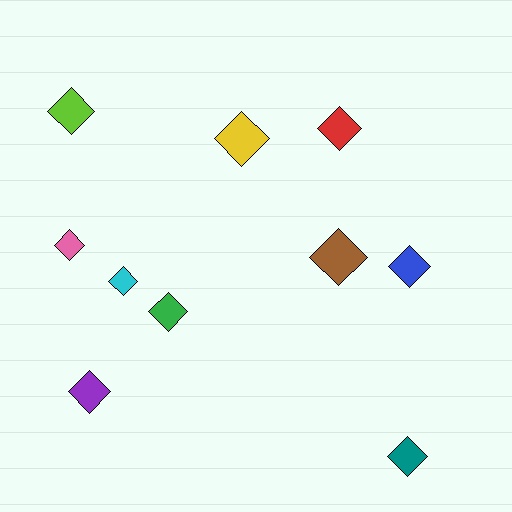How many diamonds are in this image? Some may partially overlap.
There are 10 diamonds.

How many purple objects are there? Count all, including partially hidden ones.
There is 1 purple object.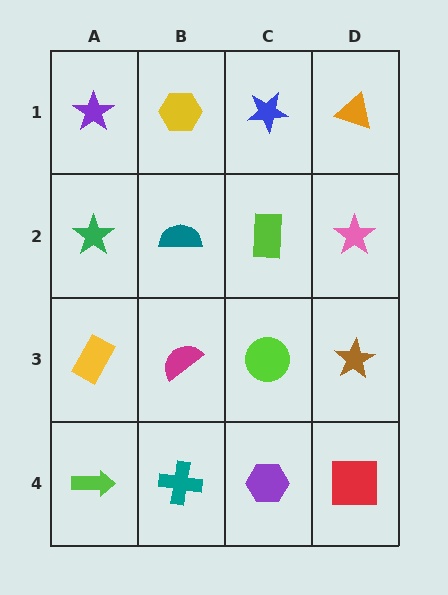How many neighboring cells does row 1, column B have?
3.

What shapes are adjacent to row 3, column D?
A pink star (row 2, column D), a red square (row 4, column D), a lime circle (row 3, column C).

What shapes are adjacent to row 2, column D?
An orange triangle (row 1, column D), a brown star (row 3, column D), a lime rectangle (row 2, column C).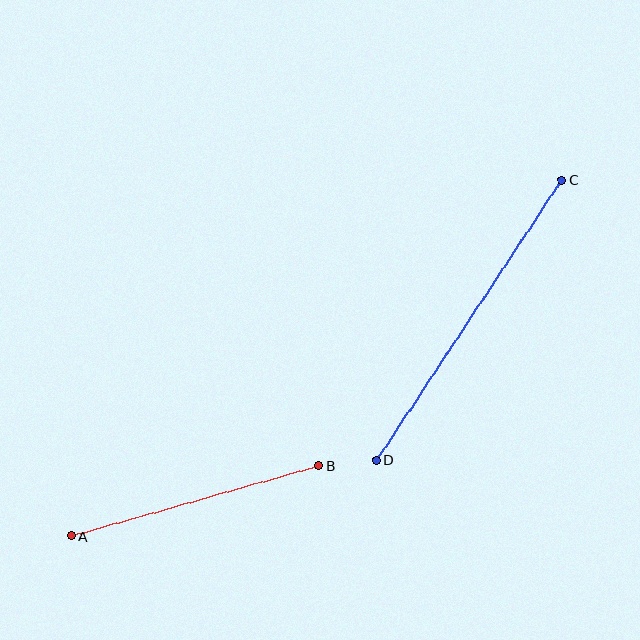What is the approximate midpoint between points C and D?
The midpoint is at approximately (469, 320) pixels.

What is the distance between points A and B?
The distance is approximately 258 pixels.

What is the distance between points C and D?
The distance is approximately 336 pixels.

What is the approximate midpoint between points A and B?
The midpoint is at approximately (195, 501) pixels.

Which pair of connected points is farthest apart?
Points C and D are farthest apart.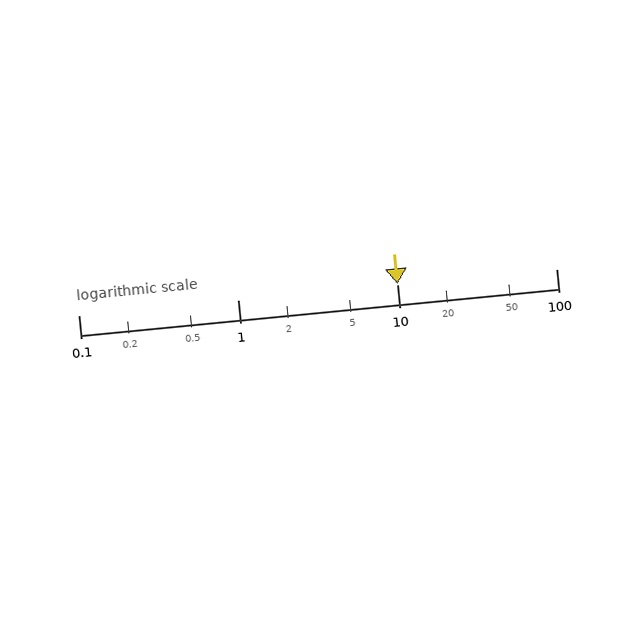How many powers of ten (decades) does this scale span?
The scale spans 3 decades, from 0.1 to 100.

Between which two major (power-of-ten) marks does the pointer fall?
The pointer is between 10 and 100.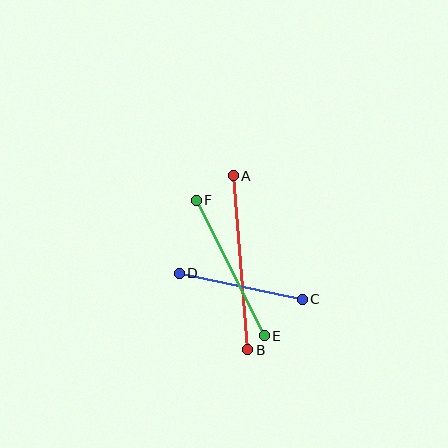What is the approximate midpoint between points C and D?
The midpoint is at approximately (241, 286) pixels.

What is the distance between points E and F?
The distance is approximately 151 pixels.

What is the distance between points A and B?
The distance is approximately 175 pixels.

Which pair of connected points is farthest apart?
Points A and B are farthest apart.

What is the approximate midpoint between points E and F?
The midpoint is at approximately (230, 268) pixels.